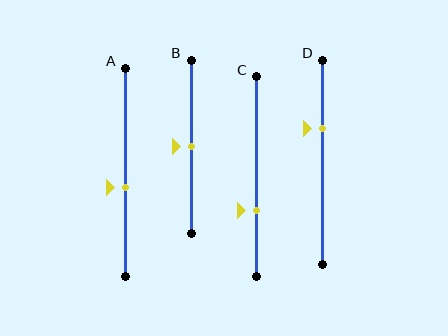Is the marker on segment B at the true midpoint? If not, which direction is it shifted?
Yes, the marker on segment B is at the true midpoint.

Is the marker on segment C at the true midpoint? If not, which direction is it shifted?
No, the marker on segment C is shifted downward by about 17% of the segment length.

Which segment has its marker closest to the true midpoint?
Segment B has its marker closest to the true midpoint.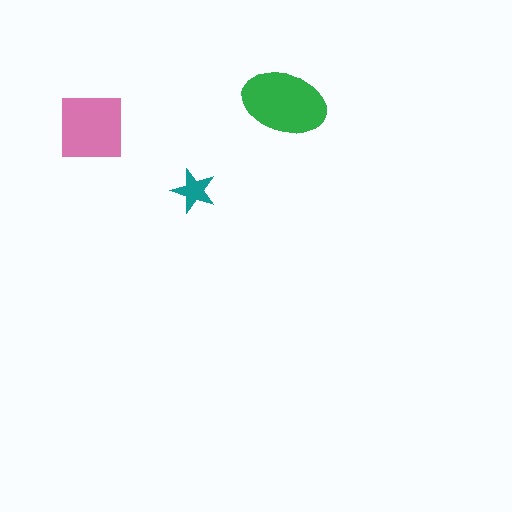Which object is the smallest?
The teal star.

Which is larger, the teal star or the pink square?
The pink square.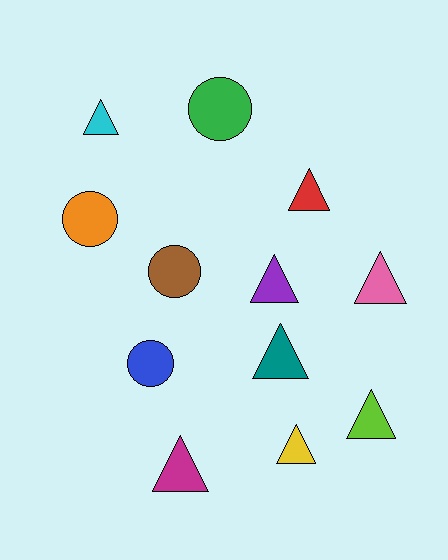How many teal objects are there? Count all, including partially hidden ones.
There is 1 teal object.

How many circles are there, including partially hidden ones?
There are 4 circles.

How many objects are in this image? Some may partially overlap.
There are 12 objects.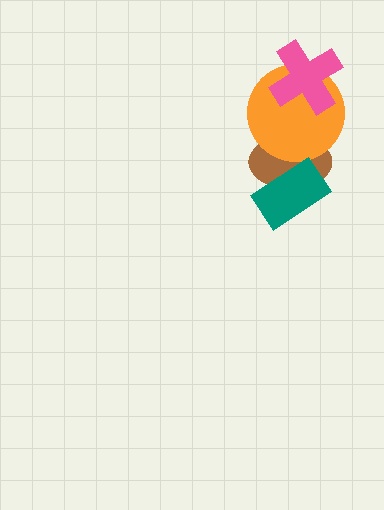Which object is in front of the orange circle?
The pink cross is in front of the orange circle.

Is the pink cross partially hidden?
No, no other shape covers it.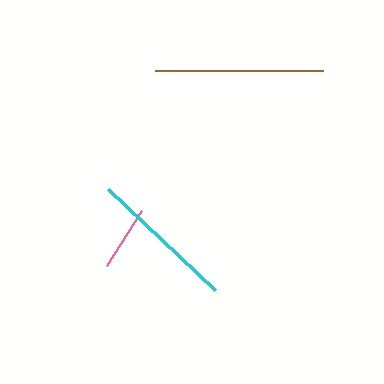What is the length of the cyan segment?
The cyan segment is approximately 147 pixels long.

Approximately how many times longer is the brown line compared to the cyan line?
The brown line is approximately 1.1 times the length of the cyan line.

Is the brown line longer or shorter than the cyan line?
The brown line is longer than the cyan line.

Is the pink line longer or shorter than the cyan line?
The cyan line is longer than the pink line.